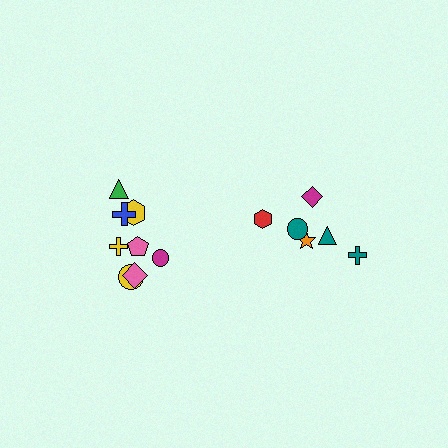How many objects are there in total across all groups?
There are 14 objects.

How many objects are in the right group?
There are 6 objects.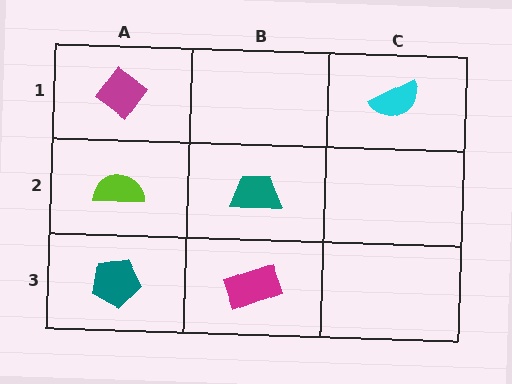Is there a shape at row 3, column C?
No, that cell is empty.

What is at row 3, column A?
A teal pentagon.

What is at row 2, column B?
A teal trapezoid.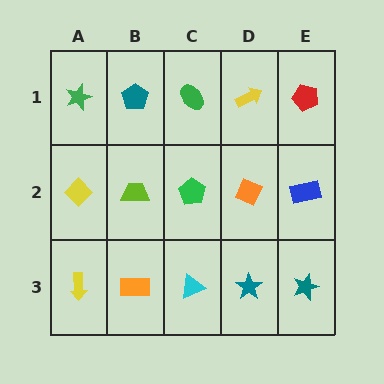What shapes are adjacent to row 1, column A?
A yellow diamond (row 2, column A), a teal pentagon (row 1, column B).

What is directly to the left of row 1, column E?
A yellow arrow.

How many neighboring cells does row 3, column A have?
2.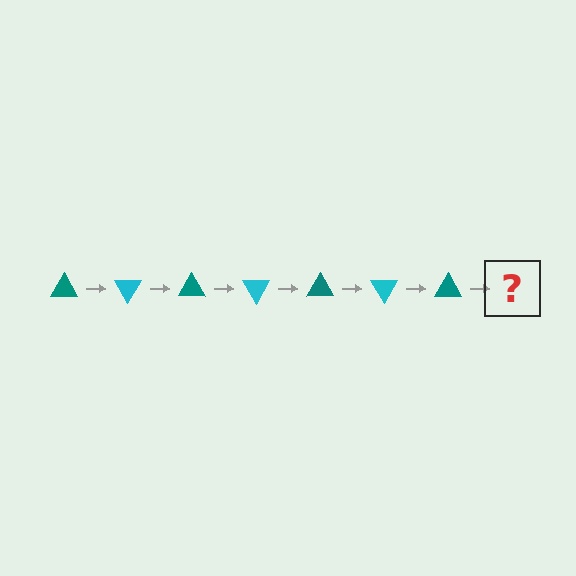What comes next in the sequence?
The next element should be a cyan triangle, rotated 420 degrees from the start.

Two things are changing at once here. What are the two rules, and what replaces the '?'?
The two rules are that it rotates 60 degrees each step and the color cycles through teal and cyan. The '?' should be a cyan triangle, rotated 420 degrees from the start.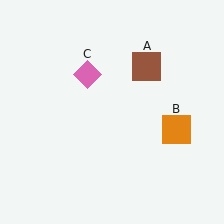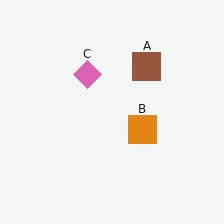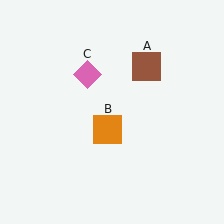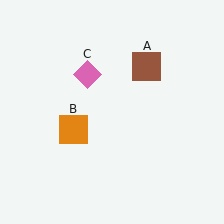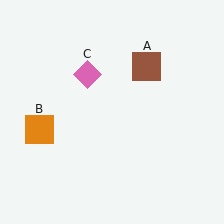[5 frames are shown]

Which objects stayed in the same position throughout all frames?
Brown square (object A) and pink diamond (object C) remained stationary.